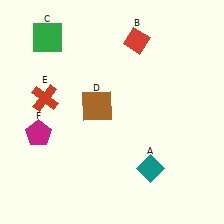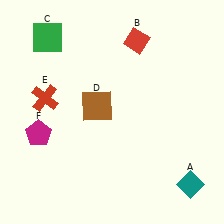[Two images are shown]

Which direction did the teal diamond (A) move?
The teal diamond (A) moved right.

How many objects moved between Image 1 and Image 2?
1 object moved between the two images.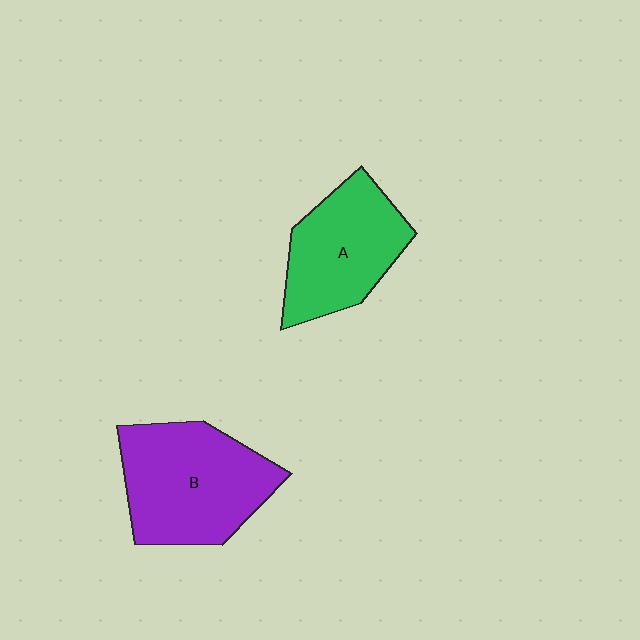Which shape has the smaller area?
Shape A (green).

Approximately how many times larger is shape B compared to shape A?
Approximately 1.2 times.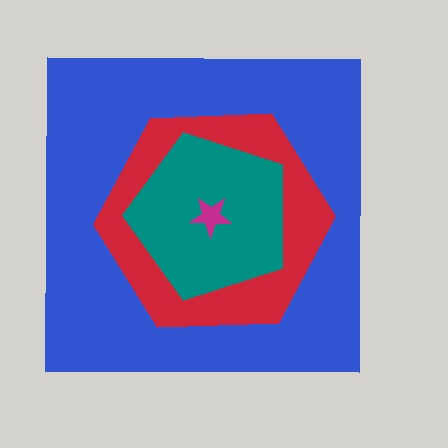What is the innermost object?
The magenta star.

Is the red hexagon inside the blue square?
Yes.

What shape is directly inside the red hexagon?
The teal pentagon.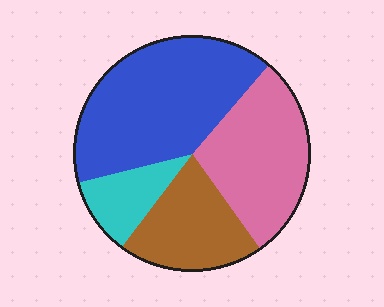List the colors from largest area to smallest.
From largest to smallest: blue, pink, brown, cyan.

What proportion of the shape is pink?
Pink takes up about one quarter (1/4) of the shape.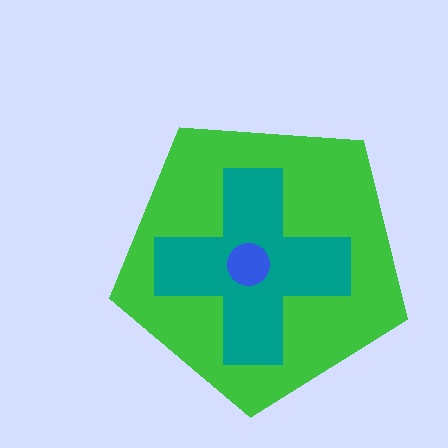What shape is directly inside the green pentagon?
The teal cross.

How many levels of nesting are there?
3.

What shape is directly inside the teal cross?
The blue circle.